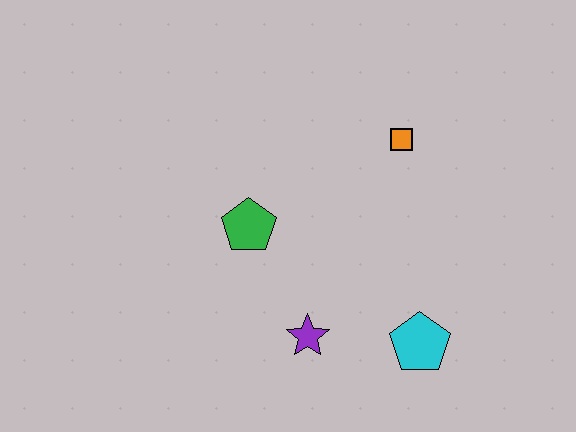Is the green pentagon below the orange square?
Yes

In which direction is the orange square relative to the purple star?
The orange square is above the purple star.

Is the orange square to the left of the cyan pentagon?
Yes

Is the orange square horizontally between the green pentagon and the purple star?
No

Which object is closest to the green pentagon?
The purple star is closest to the green pentagon.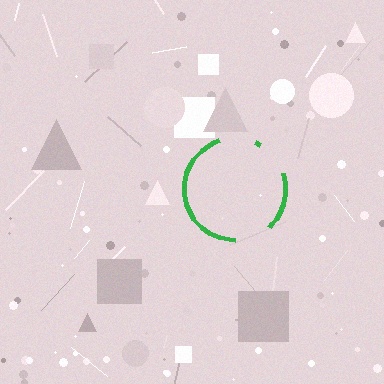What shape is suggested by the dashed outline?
The dashed outline suggests a circle.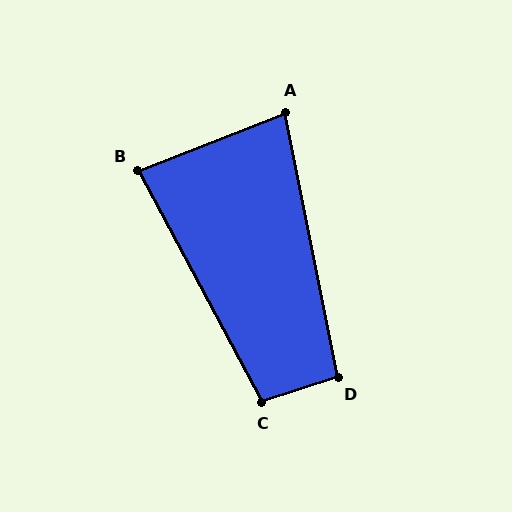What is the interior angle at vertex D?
Approximately 97 degrees (obtuse).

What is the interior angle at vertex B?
Approximately 83 degrees (acute).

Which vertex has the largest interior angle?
C, at approximately 100 degrees.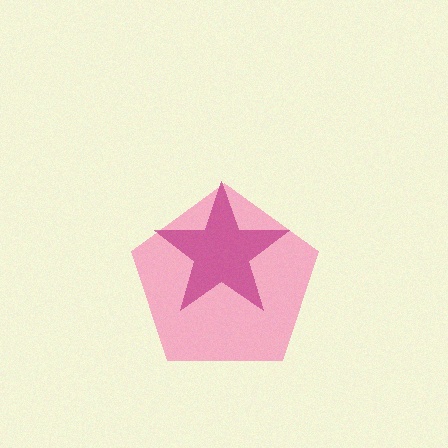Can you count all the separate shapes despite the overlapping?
Yes, there are 2 separate shapes.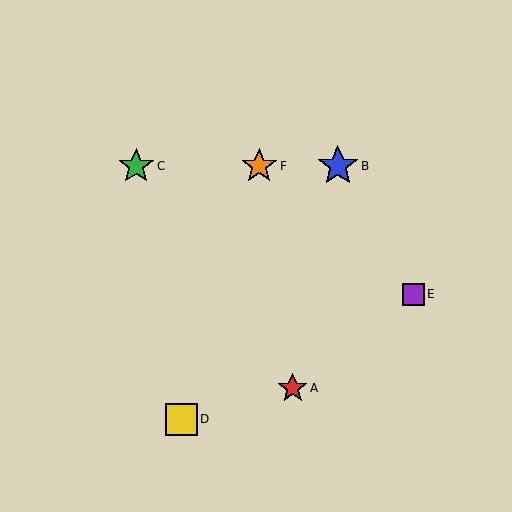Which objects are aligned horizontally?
Objects B, C, F are aligned horizontally.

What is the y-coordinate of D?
Object D is at y≈419.